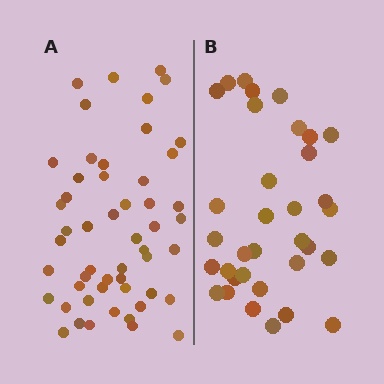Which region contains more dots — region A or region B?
Region A (the left region) has more dots.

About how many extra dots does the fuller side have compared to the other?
Region A has approximately 20 more dots than region B.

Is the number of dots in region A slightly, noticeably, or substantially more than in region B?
Region A has substantially more. The ratio is roughly 1.5 to 1.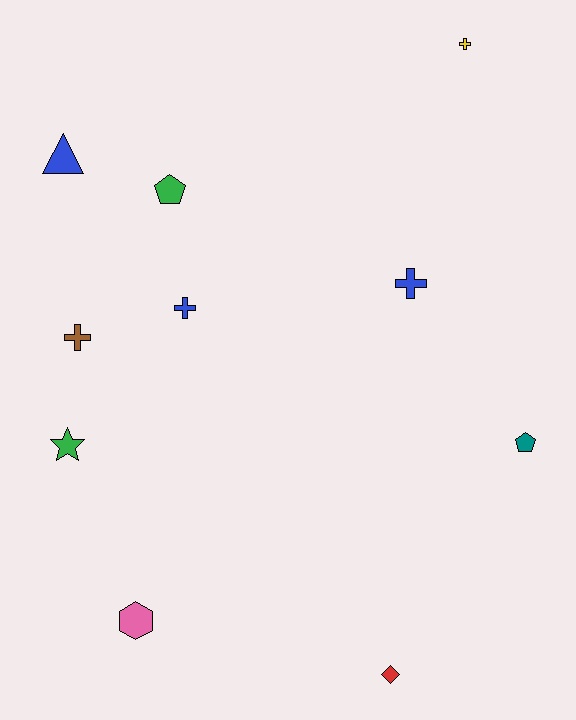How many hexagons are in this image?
There is 1 hexagon.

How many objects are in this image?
There are 10 objects.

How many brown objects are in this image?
There is 1 brown object.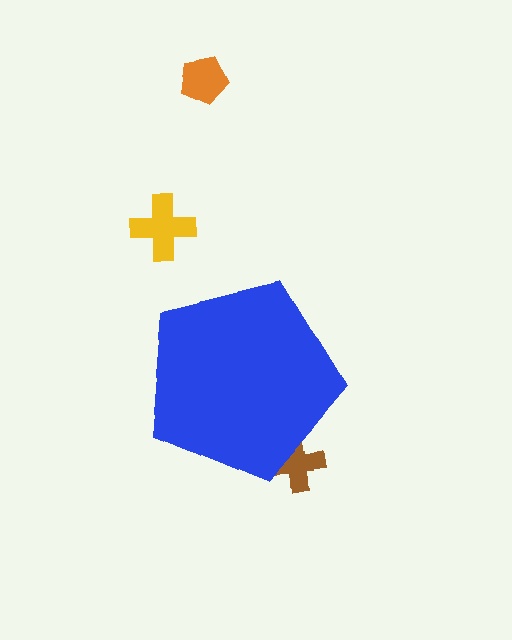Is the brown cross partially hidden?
Yes, the brown cross is partially hidden behind the blue pentagon.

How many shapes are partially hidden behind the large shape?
1 shape is partially hidden.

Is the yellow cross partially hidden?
No, the yellow cross is fully visible.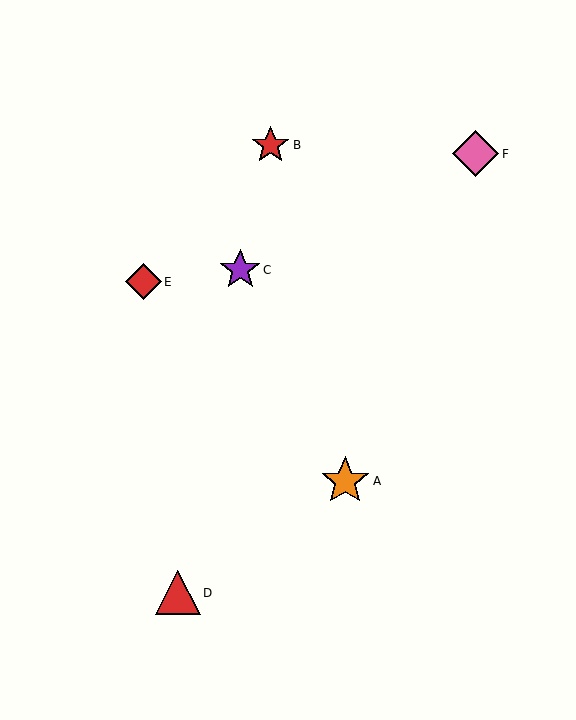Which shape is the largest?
The orange star (labeled A) is the largest.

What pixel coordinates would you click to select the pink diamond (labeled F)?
Click at (475, 154) to select the pink diamond F.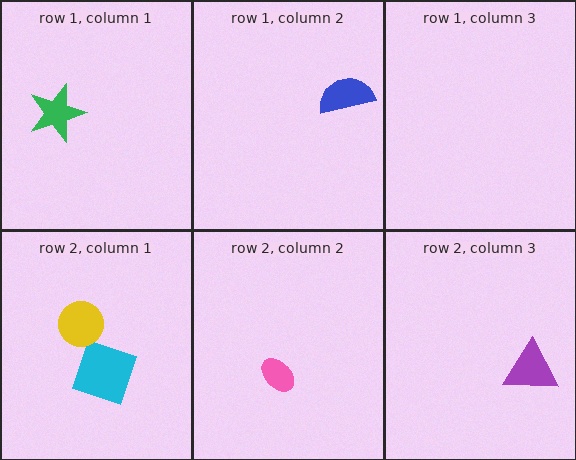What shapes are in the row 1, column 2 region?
The blue semicircle.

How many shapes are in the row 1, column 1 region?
1.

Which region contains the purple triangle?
The row 2, column 3 region.